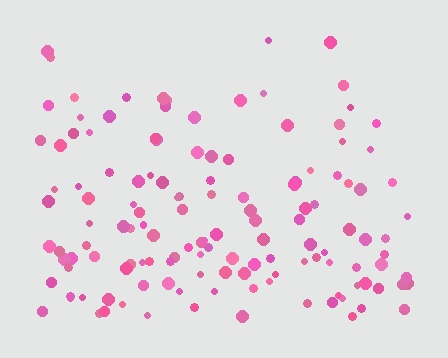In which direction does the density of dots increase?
From top to bottom, with the bottom side densest.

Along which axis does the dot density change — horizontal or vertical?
Vertical.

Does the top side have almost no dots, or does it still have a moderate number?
Still a moderate number, just noticeably fewer than the bottom.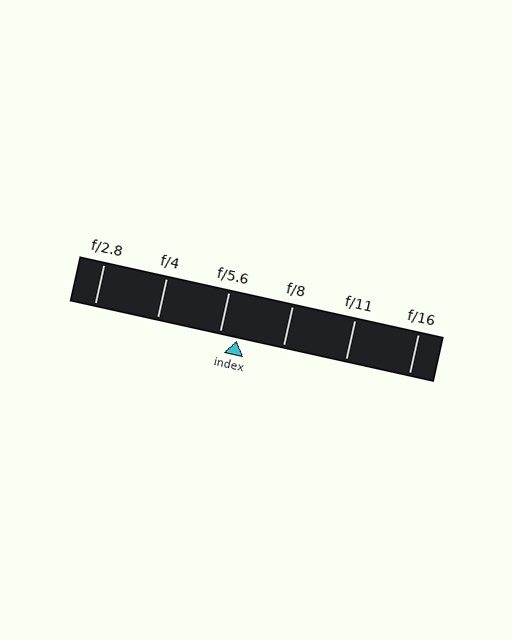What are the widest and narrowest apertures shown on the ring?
The widest aperture shown is f/2.8 and the narrowest is f/16.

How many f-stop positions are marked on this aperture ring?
There are 6 f-stop positions marked.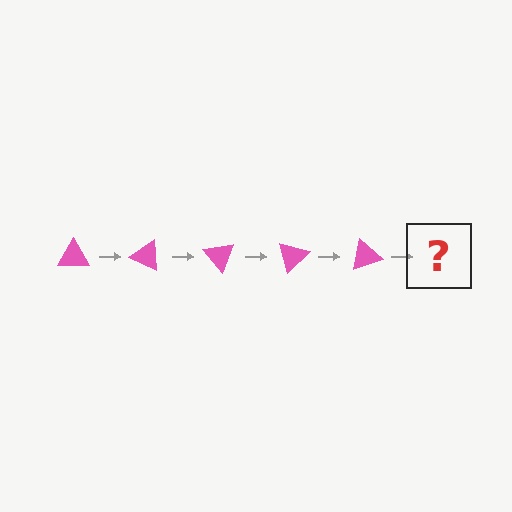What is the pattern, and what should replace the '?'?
The pattern is that the triangle rotates 25 degrees each step. The '?' should be a pink triangle rotated 125 degrees.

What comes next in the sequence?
The next element should be a pink triangle rotated 125 degrees.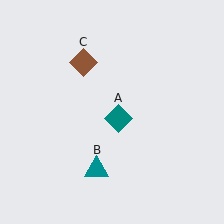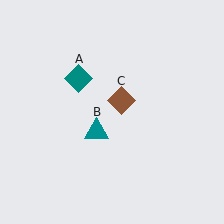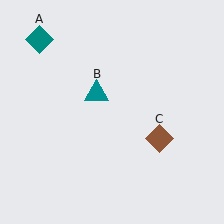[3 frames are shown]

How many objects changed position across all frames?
3 objects changed position: teal diamond (object A), teal triangle (object B), brown diamond (object C).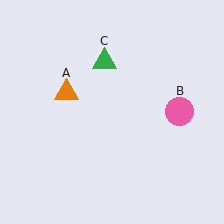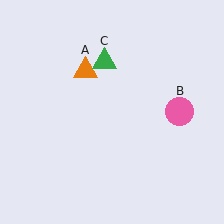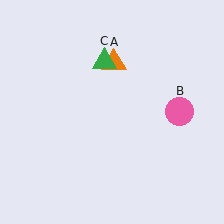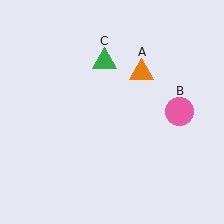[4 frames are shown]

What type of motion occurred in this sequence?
The orange triangle (object A) rotated clockwise around the center of the scene.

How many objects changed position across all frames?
1 object changed position: orange triangle (object A).